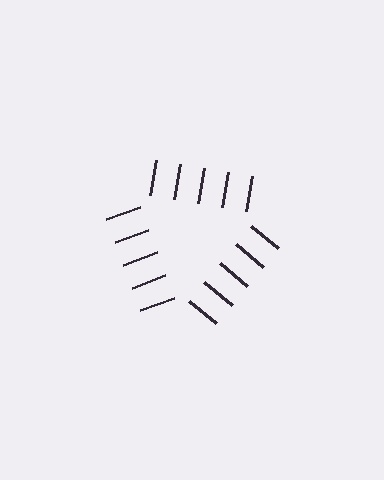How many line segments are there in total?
15 — 5 along each of the 3 edges.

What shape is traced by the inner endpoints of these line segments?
An illusory triangle — the line segments terminate on its edges but no continuous stroke is drawn.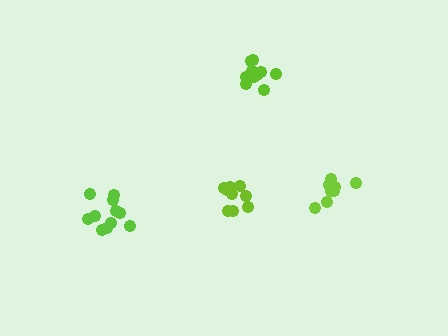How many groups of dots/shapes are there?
There are 4 groups.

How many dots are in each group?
Group 1: 11 dots, Group 2: 11 dots, Group 3: 9 dots, Group 4: 8 dots (39 total).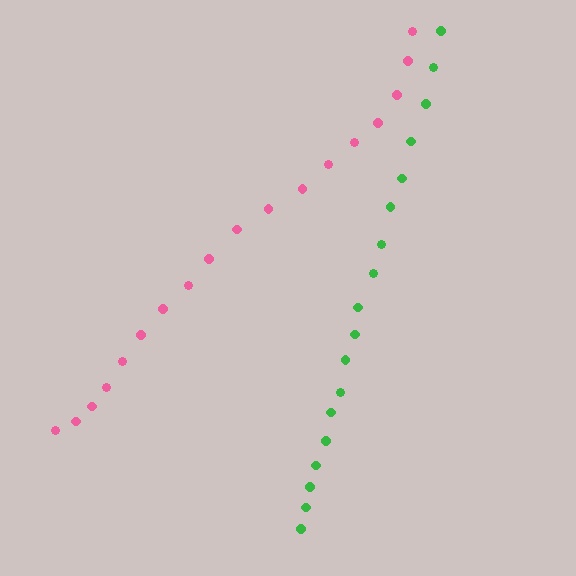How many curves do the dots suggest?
There are 2 distinct paths.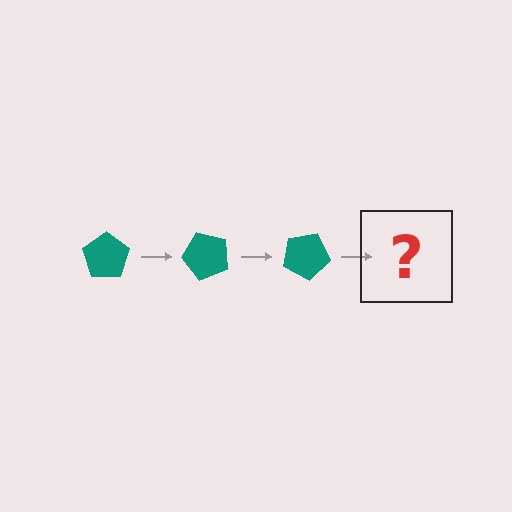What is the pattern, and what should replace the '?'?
The pattern is that the pentagon rotates 50 degrees each step. The '?' should be a teal pentagon rotated 150 degrees.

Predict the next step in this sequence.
The next step is a teal pentagon rotated 150 degrees.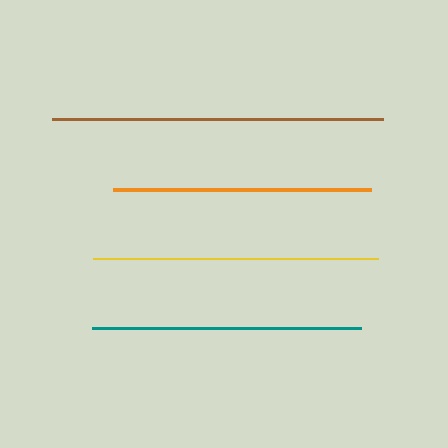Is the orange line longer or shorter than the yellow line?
The yellow line is longer than the orange line.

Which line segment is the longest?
The brown line is the longest at approximately 331 pixels.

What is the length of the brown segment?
The brown segment is approximately 331 pixels long.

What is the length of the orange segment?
The orange segment is approximately 258 pixels long.